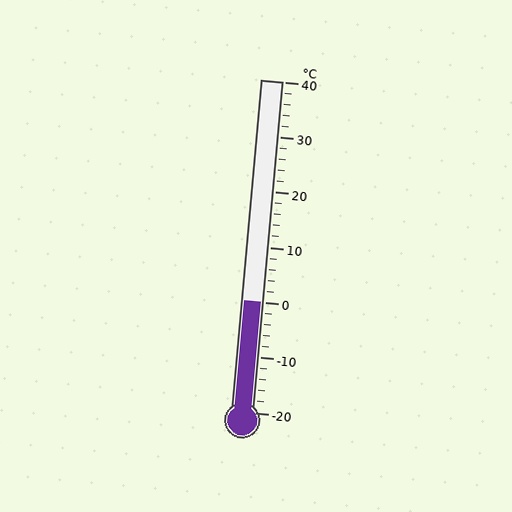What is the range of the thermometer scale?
The thermometer scale ranges from -20°C to 40°C.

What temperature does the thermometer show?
The thermometer shows approximately 0°C.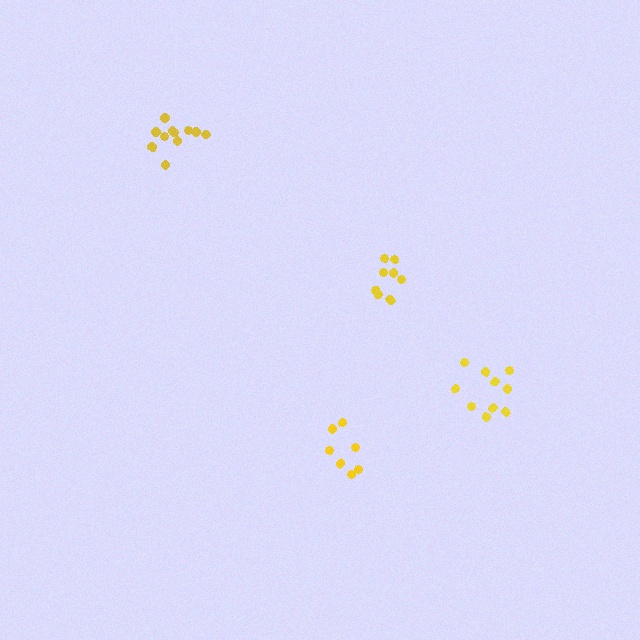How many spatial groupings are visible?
There are 4 spatial groupings.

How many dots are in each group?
Group 1: 8 dots, Group 2: 10 dots, Group 3: 7 dots, Group 4: 12 dots (37 total).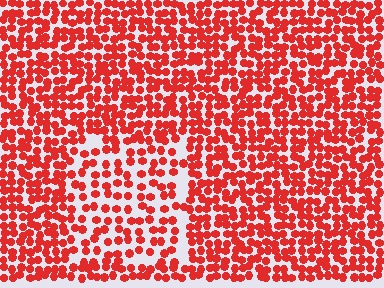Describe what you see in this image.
The image contains small red elements arranged at two different densities. A rectangle-shaped region is visible where the elements are less densely packed than the surrounding area.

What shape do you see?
I see a rectangle.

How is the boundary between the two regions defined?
The boundary is defined by a change in element density (approximately 1.7x ratio). All elements are the same color, size, and shape.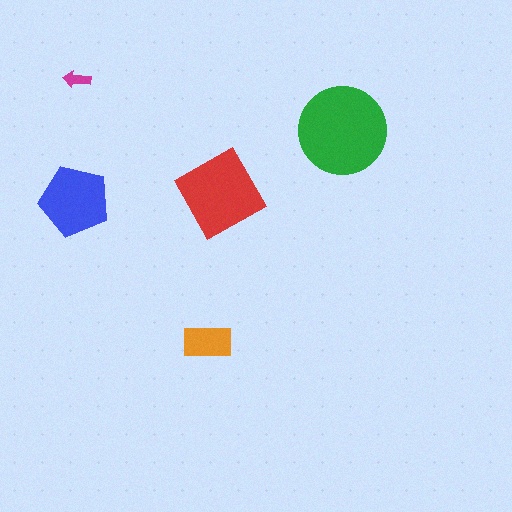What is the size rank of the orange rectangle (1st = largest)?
4th.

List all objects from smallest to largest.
The magenta arrow, the orange rectangle, the blue pentagon, the red diamond, the green circle.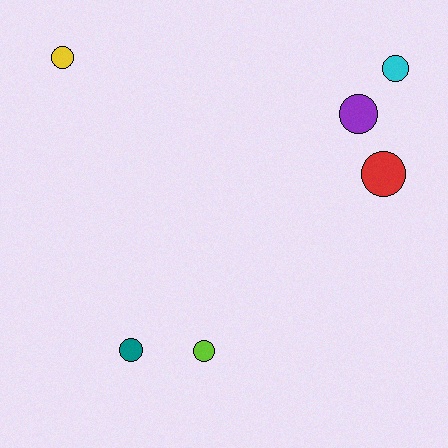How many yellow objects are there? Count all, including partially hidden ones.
There is 1 yellow object.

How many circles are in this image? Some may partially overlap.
There are 6 circles.